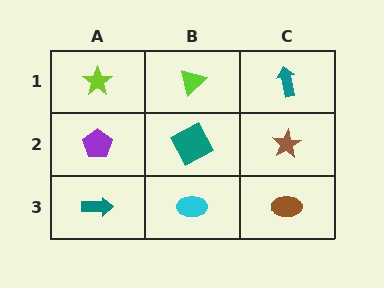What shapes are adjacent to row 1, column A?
A purple pentagon (row 2, column A), a lime triangle (row 1, column B).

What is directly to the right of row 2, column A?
A teal square.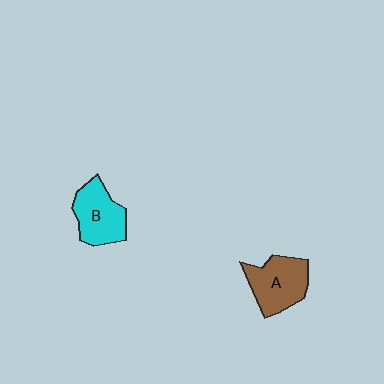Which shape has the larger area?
Shape A (brown).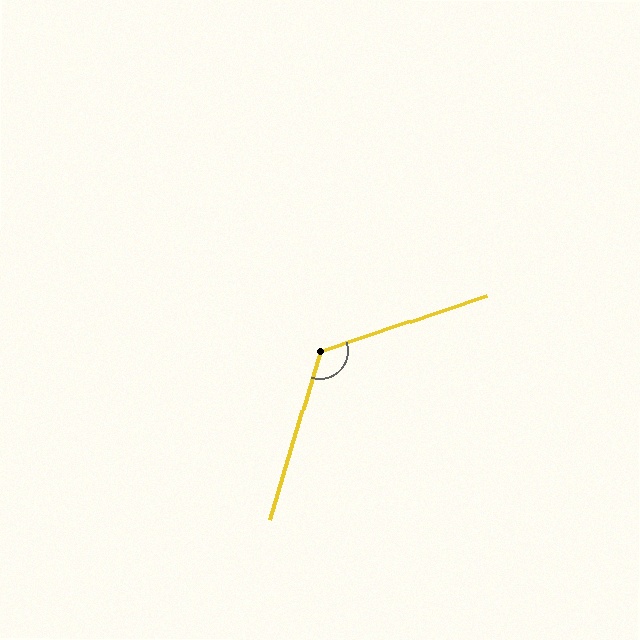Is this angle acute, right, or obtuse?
It is obtuse.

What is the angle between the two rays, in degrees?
Approximately 125 degrees.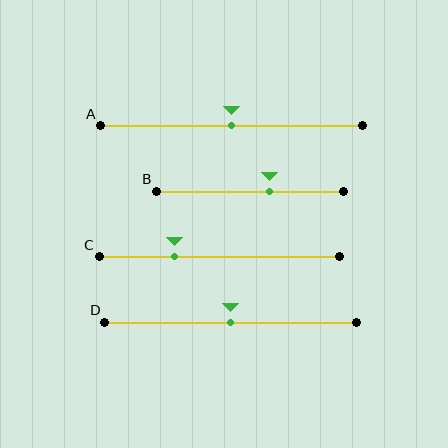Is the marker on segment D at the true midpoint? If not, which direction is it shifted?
Yes, the marker on segment D is at the true midpoint.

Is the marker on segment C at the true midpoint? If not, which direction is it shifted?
No, the marker on segment C is shifted to the left by about 19% of the segment length.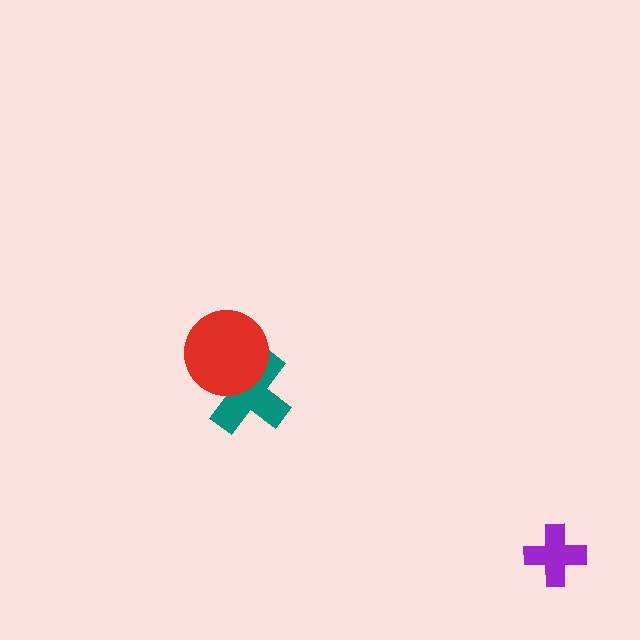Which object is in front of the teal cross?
The red circle is in front of the teal cross.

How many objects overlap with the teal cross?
1 object overlaps with the teal cross.